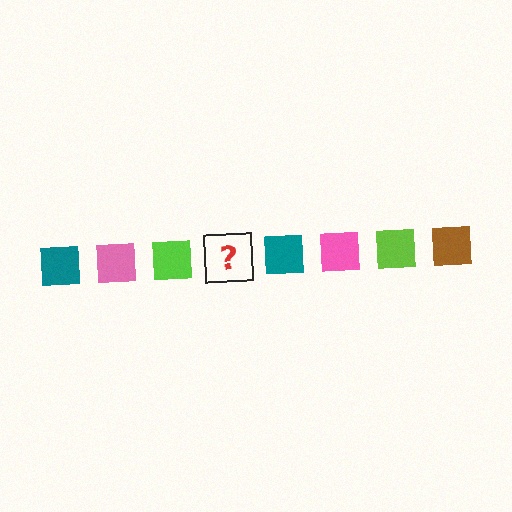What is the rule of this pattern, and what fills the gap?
The rule is that the pattern cycles through teal, pink, lime, brown squares. The gap should be filled with a brown square.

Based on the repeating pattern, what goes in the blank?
The blank should be a brown square.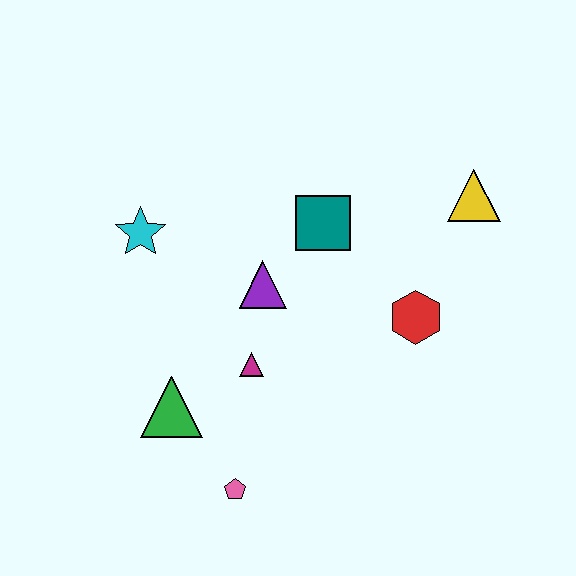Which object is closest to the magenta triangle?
The purple triangle is closest to the magenta triangle.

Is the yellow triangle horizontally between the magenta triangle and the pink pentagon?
No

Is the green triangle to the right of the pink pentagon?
No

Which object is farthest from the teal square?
The pink pentagon is farthest from the teal square.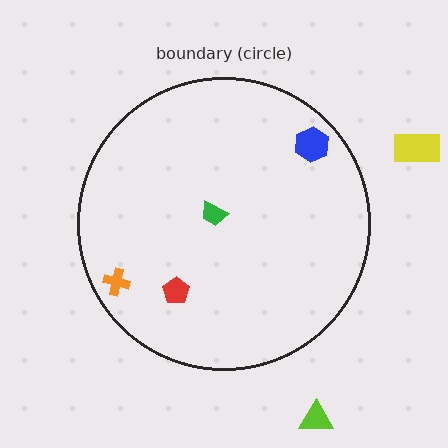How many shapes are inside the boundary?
4 inside, 2 outside.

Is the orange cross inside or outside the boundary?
Inside.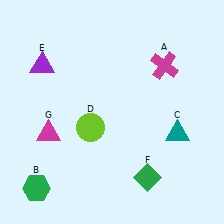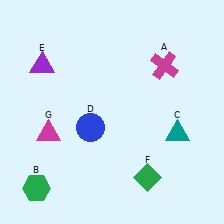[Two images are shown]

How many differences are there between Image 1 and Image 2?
There is 1 difference between the two images.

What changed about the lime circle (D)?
In Image 1, D is lime. In Image 2, it changed to blue.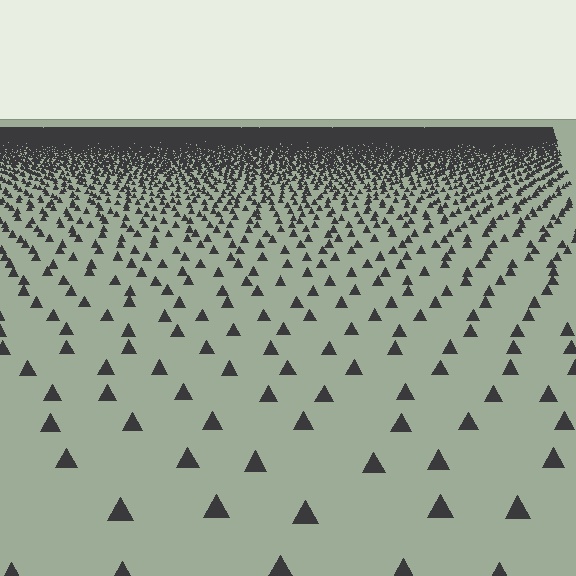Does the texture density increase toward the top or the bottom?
Density increases toward the top.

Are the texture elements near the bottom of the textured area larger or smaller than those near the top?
Larger. Near the bottom, elements are closer to the viewer and appear at a bigger on-screen size.